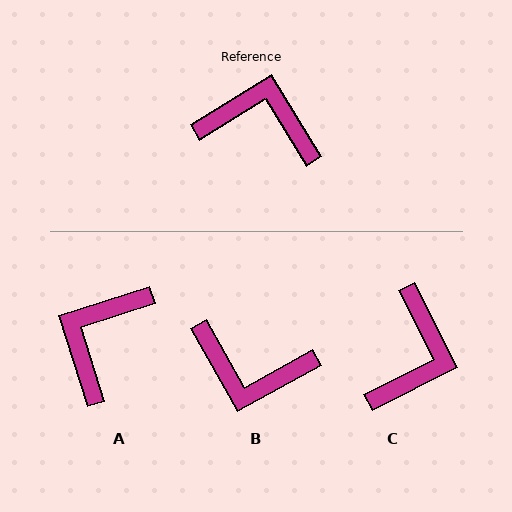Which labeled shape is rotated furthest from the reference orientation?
B, about 178 degrees away.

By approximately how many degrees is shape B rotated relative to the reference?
Approximately 178 degrees counter-clockwise.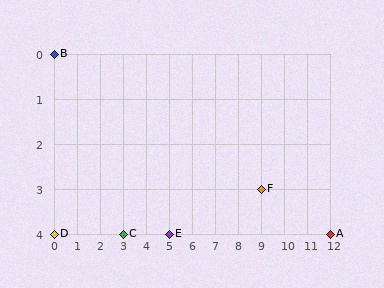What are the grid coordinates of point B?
Point B is at grid coordinates (0, 0).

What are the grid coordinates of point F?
Point F is at grid coordinates (9, 3).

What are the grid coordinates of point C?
Point C is at grid coordinates (3, 4).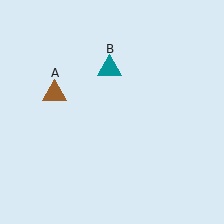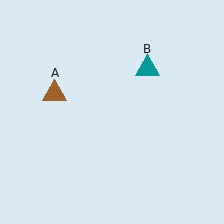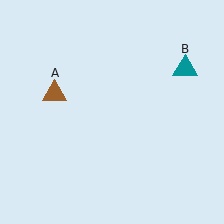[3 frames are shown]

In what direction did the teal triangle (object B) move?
The teal triangle (object B) moved right.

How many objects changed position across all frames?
1 object changed position: teal triangle (object B).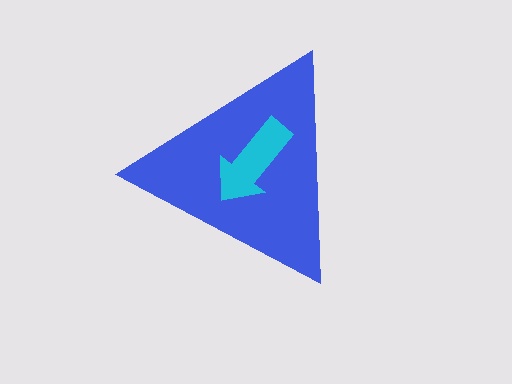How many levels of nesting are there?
2.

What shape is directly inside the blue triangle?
The cyan arrow.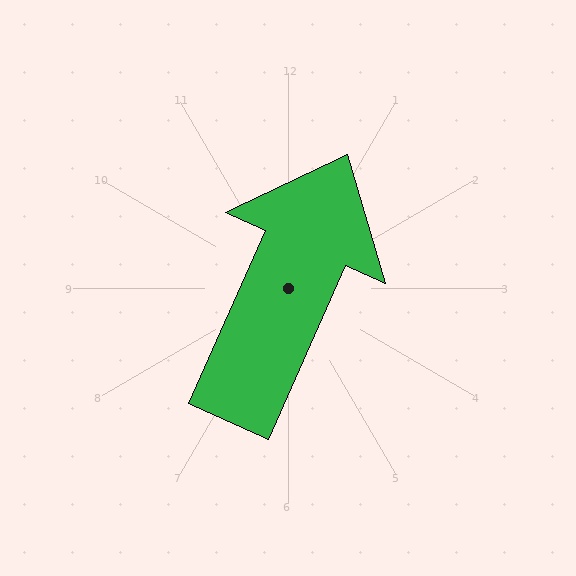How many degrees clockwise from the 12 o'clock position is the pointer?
Approximately 24 degrees.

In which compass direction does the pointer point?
Northeast.